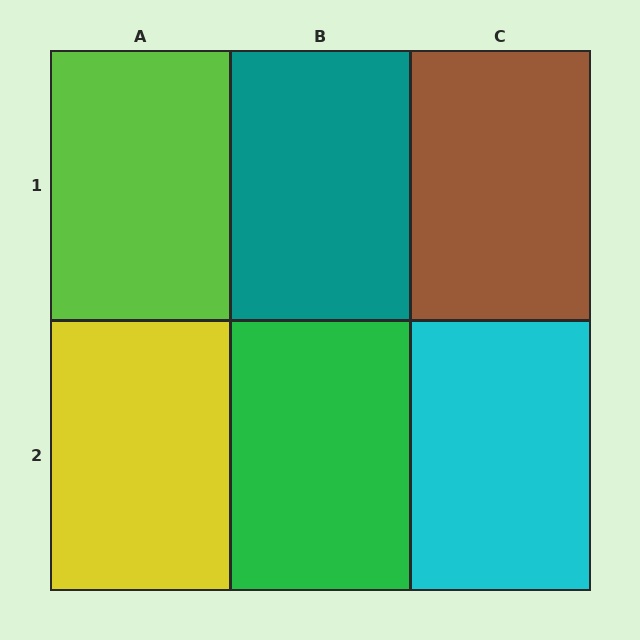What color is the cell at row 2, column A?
Yellow.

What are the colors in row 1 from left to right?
Lime, teal, brown.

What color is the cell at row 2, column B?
Green.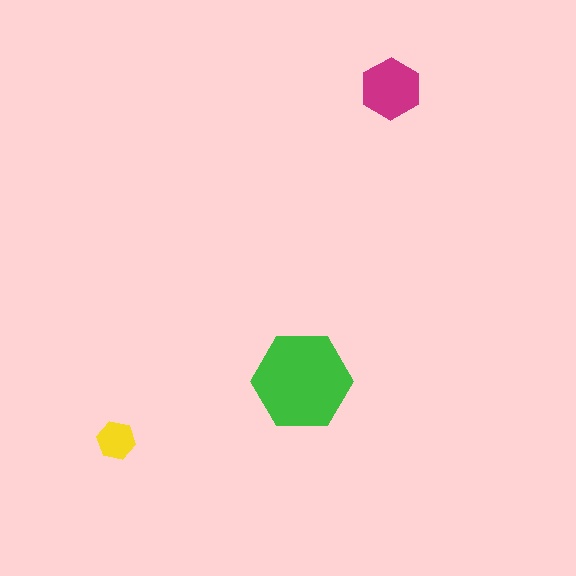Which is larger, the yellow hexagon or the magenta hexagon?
The magenta one.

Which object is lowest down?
The yellow hexagon is bottommost.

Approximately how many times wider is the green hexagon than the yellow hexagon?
About 2.5 times wider.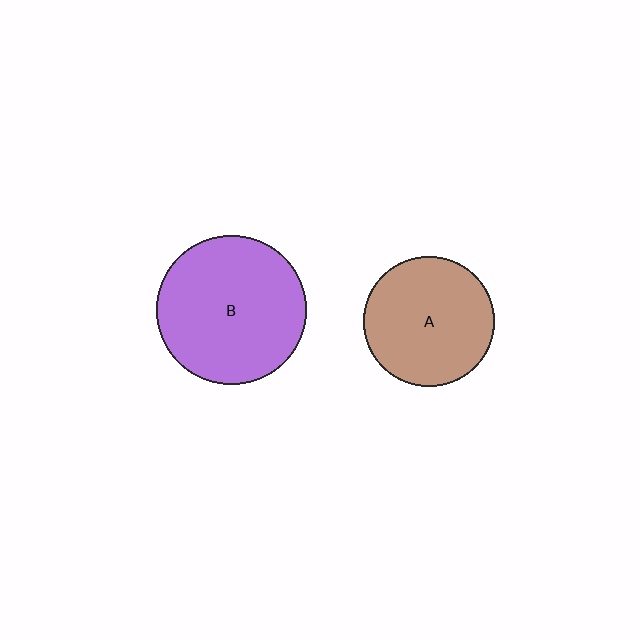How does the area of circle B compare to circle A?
Approximately 1.3 times.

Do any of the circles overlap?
No, none of the circles overlap.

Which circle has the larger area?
Circle B (purple).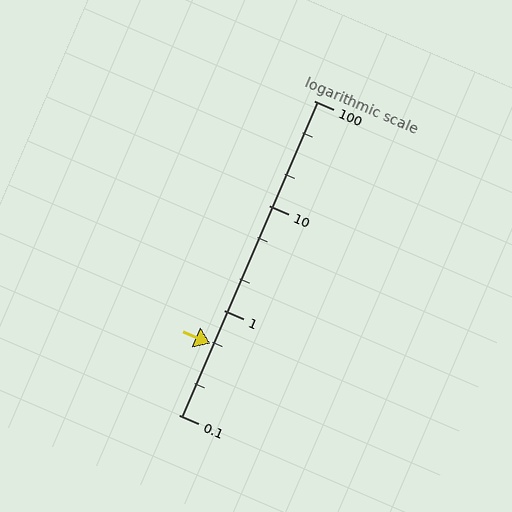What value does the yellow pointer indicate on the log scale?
The pointer indicates approximately 0.48.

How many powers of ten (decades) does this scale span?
The scale spans 3 decades, from 0.1 to 100.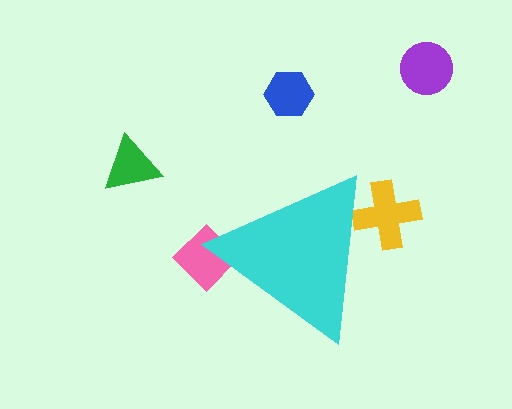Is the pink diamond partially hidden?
Yes, the pink diamond is partially hidden behind the cyan triangle.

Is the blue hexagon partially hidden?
No, the blue hexagon is fully visible.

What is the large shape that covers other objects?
A cyan triangle.